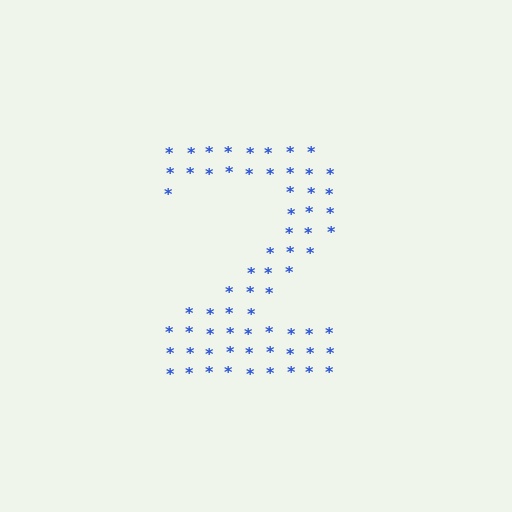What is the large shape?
The large shape is the digit 2.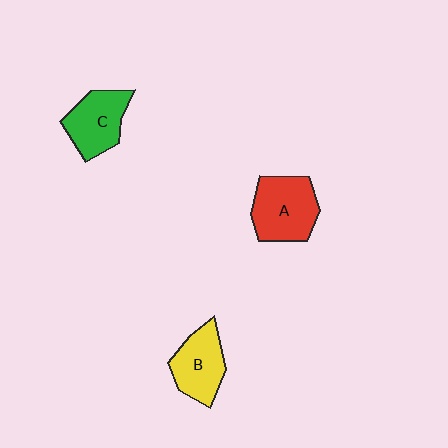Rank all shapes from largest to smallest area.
From largest to smallest: A (red), C (green), B (yellow).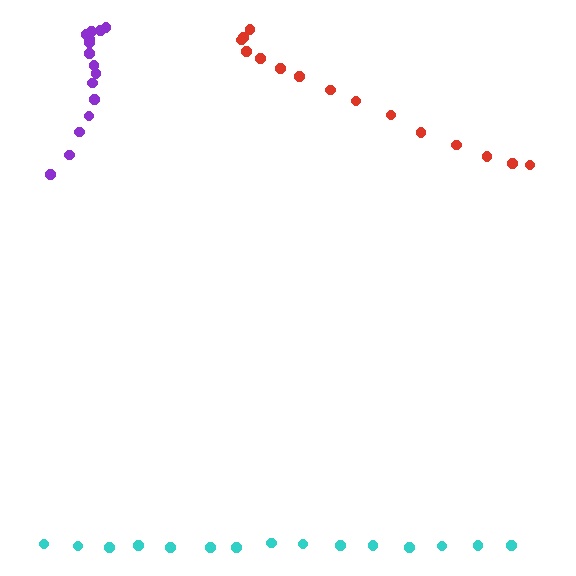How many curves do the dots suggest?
There are 3 distinct paths.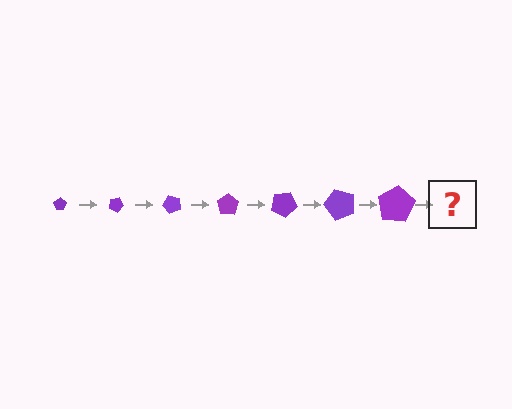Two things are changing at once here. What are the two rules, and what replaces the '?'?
The two rules are that the pentagon grows larger each step and it rotates 25 degrees each step. The '?' should be a pentagon, larger than the previous one and rotated 175 degrees from the start.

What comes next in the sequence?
The next element should be a pentagon, larger than the previous one and rotated 175 degrees from the start.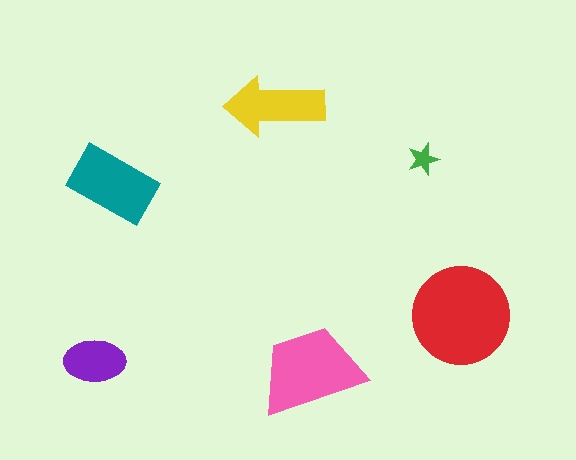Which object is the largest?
The red circle.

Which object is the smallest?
The green star.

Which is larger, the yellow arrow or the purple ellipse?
The yellow arrow.